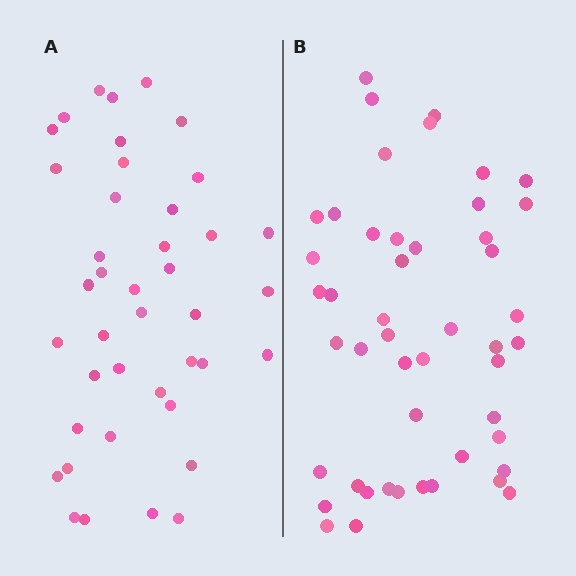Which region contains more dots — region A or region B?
Region B (the right region) has more dots.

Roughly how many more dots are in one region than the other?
Region B has roughly 8 or so more dots than region A.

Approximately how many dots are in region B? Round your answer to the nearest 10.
About 50 dots. (The exact count is 48, which rounds to 50.)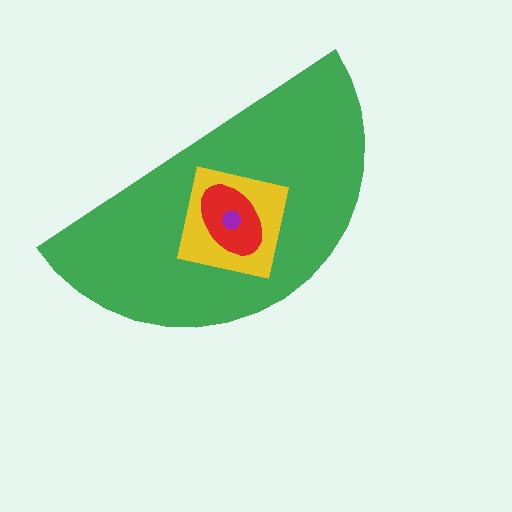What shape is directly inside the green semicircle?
The yellow square.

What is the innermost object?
The purple hexagon.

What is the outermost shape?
The green semicircle.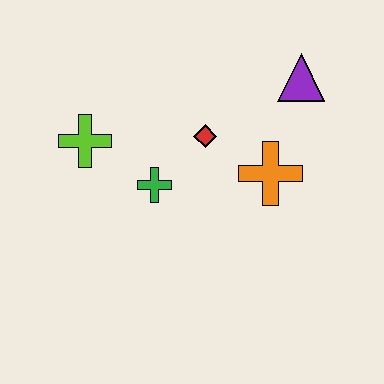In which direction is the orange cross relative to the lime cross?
The orange cross is to the right of the lime cross.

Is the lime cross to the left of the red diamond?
Yes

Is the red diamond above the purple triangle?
No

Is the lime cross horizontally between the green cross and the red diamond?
No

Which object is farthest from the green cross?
The purple triangle is farthest from the green cross.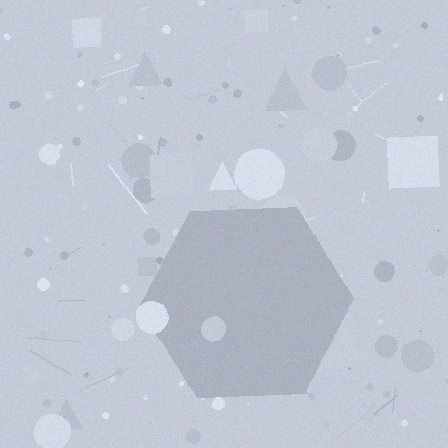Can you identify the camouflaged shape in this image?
The camouflaged shape is a hexagon.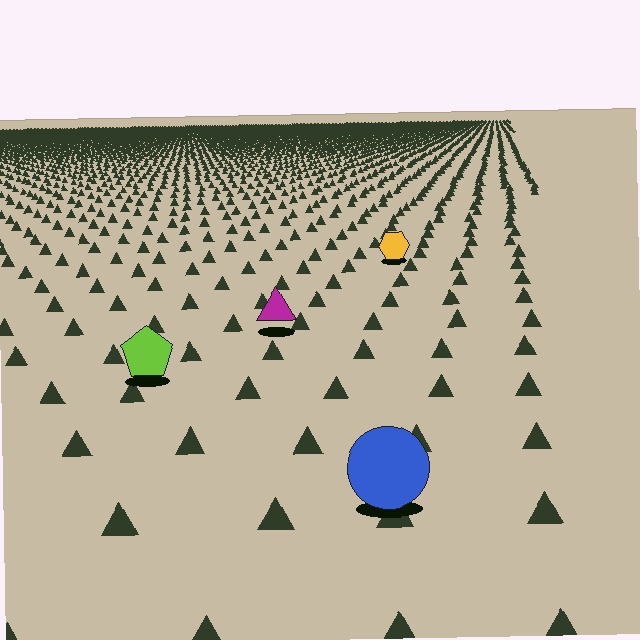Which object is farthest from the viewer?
The yellow hexagon is farthest from the viewer. It appears smaller and the ground texture around it is denser.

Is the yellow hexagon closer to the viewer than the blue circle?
No. The blue circle is closer — you can tell from the texture gradient: the ground texture is coarser near it.